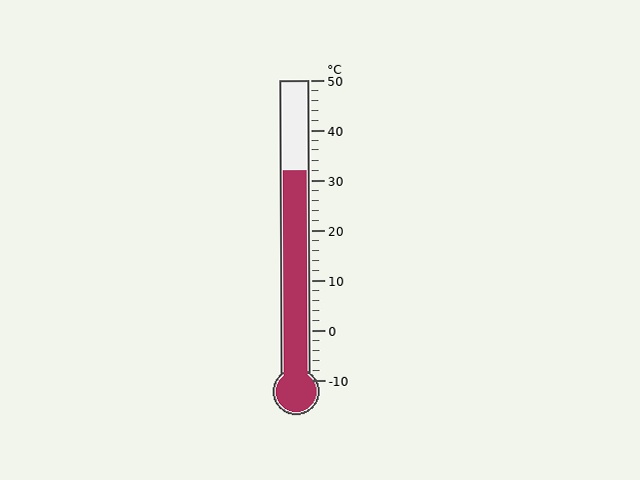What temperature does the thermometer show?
The thermometer shows approximately 32°C.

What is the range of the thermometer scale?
The thermometer scale ranges from -10°C to 50°C.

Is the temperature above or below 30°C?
The temperature is above 30°C.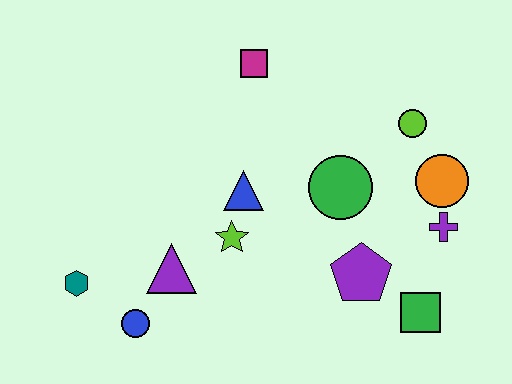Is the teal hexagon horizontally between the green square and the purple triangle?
No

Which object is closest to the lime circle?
The orange circle is closest to the lime circle.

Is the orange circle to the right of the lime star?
Yes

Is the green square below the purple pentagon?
Yes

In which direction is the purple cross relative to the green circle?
The purple cross is to the right of the green circle.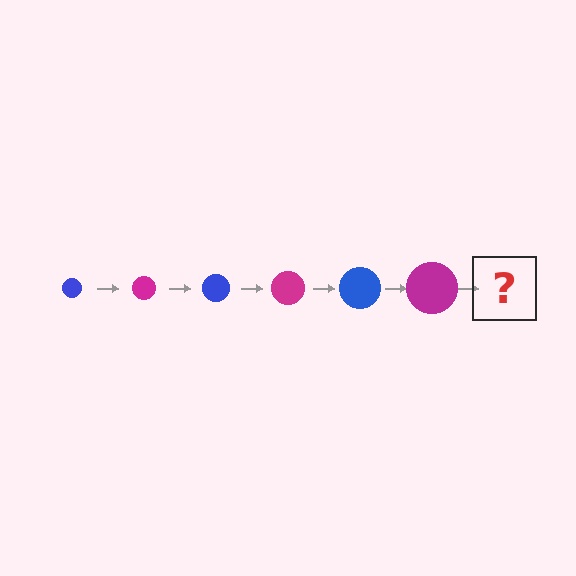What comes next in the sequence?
The next element should be a blue circle, larger than the previous one.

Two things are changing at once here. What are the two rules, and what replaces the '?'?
The two rules are that the circle grows larger each step and the color cycles through blue and magenta. The '?' should be a blue circle, larger than the previous one.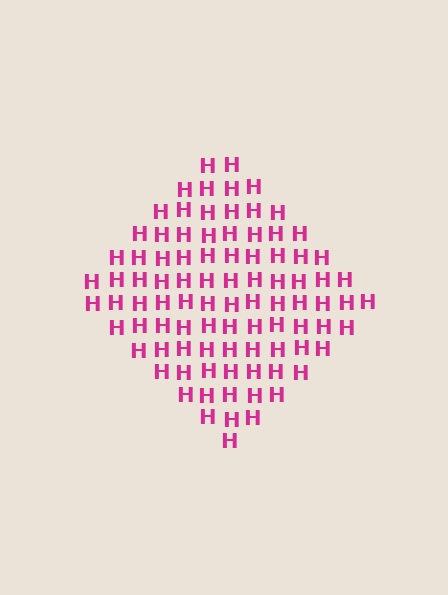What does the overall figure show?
The overall figure shows a diamond.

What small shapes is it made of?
It is made of small letter H's.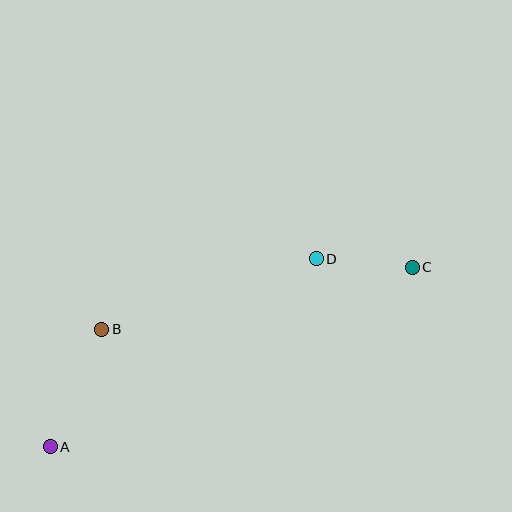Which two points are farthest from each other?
Points A and C are farthest from each other.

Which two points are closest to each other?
Points C and D are closest to each other.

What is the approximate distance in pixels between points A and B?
The distance between A and B is approximately 128 pixels.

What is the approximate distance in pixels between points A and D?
The distance between A and D is approximately 326 pixels.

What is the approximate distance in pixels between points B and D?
The distance between B and D is approximately 226 pixels.